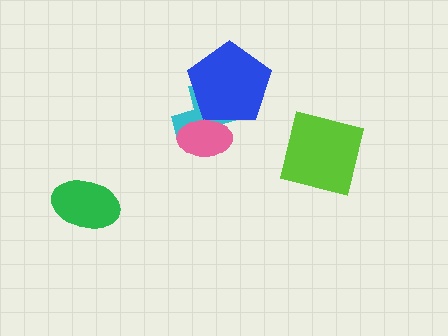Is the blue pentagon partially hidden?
Yes, it is partially covered by another shape.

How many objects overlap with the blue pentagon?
2 objects overlap with the blue pentagon.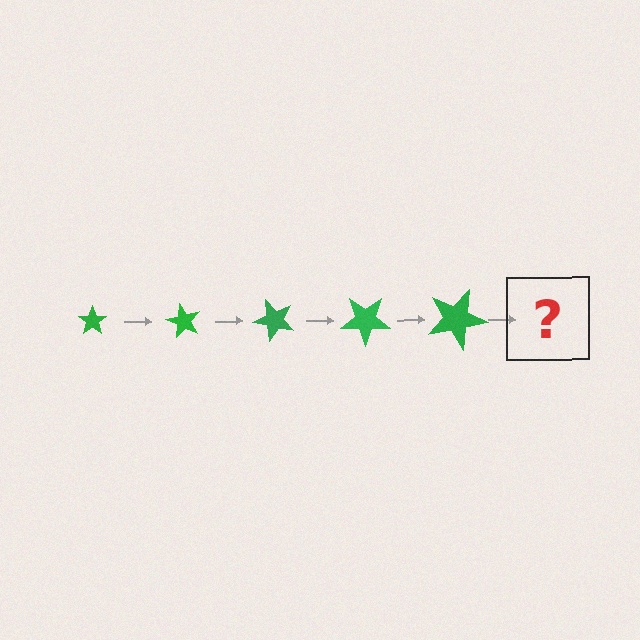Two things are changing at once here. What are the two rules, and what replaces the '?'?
The two rules are that the star grows larger each step and it rotates 60 degrees each step. The '?' should be a star, larger than the previous one and rotated 300 degrees from the start.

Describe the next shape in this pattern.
It should be a star, larger than the previous one and rotated 300 degrees from the start.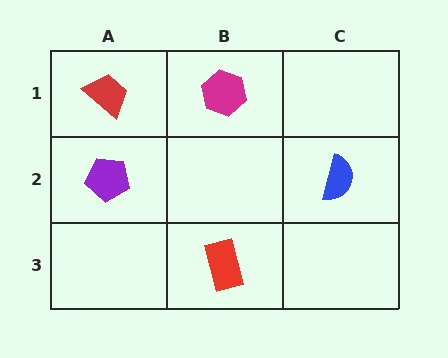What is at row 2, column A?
A purple pentagon.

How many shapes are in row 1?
2 shapes.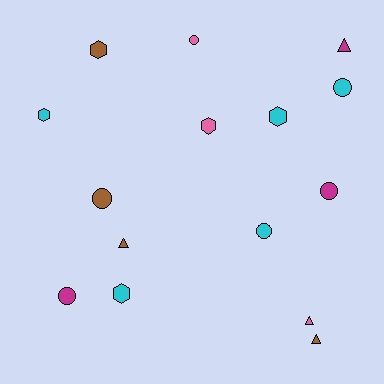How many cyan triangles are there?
There are no cyan triangles.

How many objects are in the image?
There are 15 objects.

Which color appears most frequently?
Cyan, with 5 objects.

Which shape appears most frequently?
Circle, with 6 objects.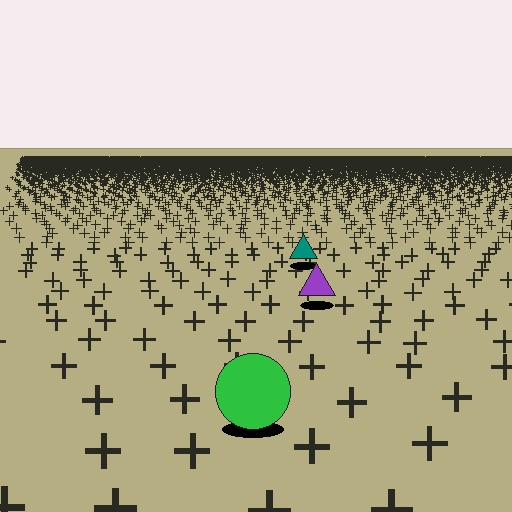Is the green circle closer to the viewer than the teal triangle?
Yes. The green circle is closer — you can tell from the texture gradient: the ground texture is coarser near it.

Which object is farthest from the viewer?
The teal triangle is farthest from the viewer. It appears smaller and the ground texture around it is denser.